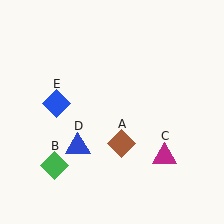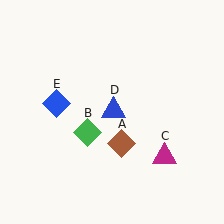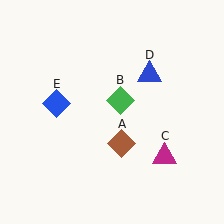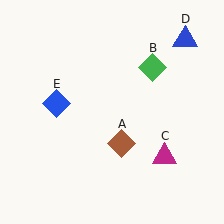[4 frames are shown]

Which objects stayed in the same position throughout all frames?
Brown diamond (object A) and magenta triangle (object C) and blue diamond (object E) remained stationary.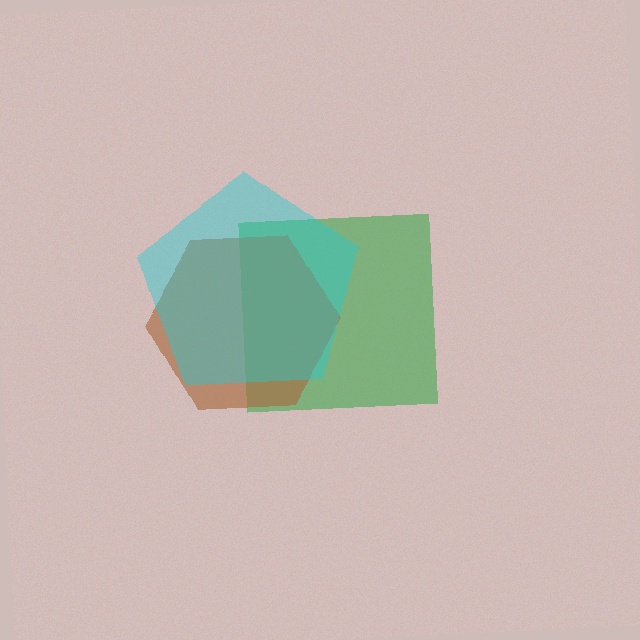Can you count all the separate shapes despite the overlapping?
Yes, there are 3 separate shapes.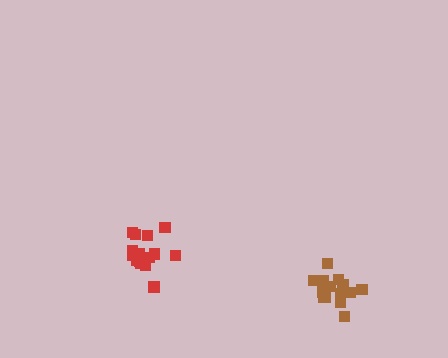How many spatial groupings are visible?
There are 2 spatial groupings.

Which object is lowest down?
The brown cluster is bottommost.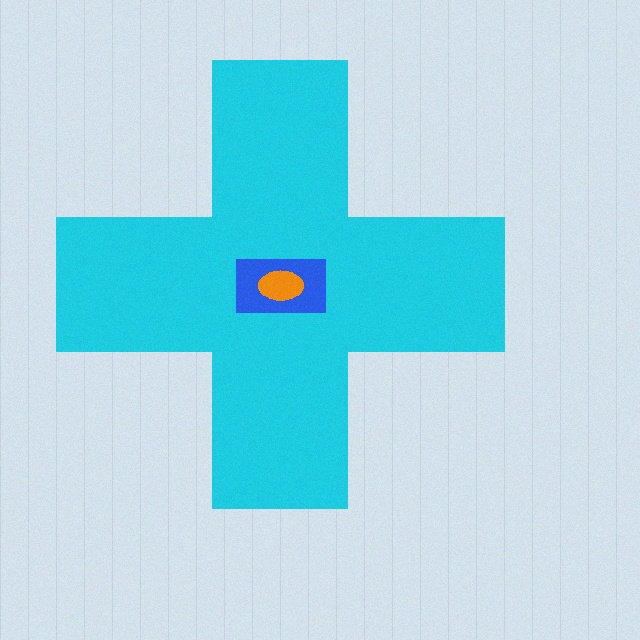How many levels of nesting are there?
3.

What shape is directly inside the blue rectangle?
The orange ellipse.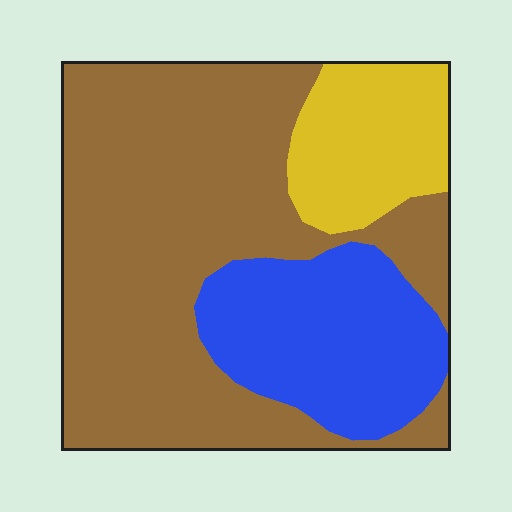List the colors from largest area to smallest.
From largest to smallest: brown, blue, yellow.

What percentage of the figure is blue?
Blue takes up about one quarter (1/4) of the figure.